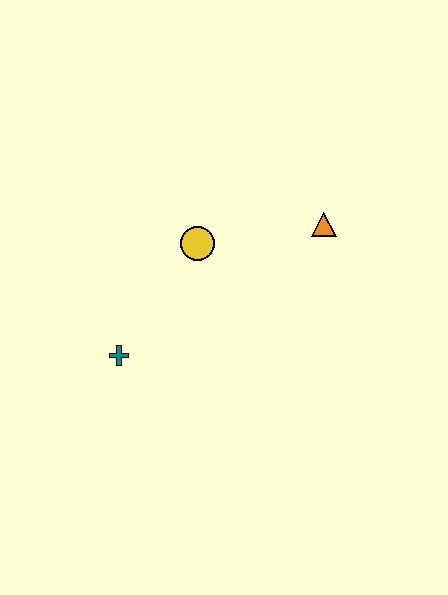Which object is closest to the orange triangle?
The yellow circle is closest to the orange triangle.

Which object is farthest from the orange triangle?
The teal cross is farthest from the orange triangle.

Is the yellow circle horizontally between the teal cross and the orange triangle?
Yes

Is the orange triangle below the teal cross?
No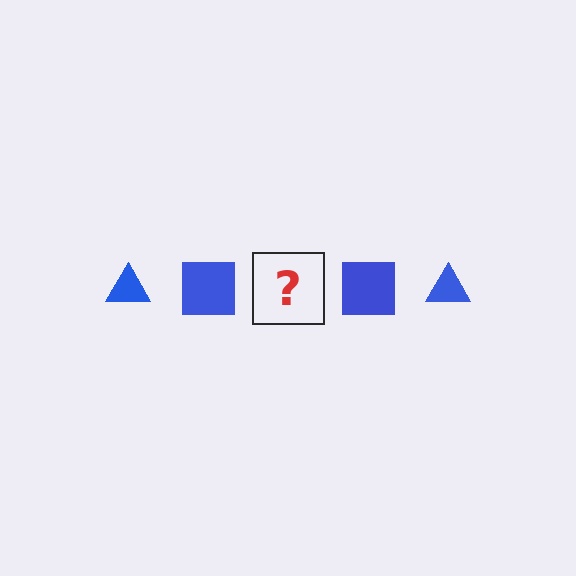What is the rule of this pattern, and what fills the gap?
The rule is that the pattern cycles through triangle, square shapes in blue. The gap should be filled with a blue triangle.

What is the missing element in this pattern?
The missing element is a blue triangle.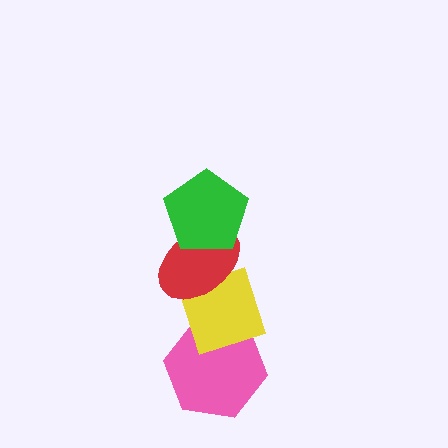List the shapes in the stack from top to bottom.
From top to bottom: the green pentagon, the red ellipse, the yellow diamond, the pink hexagon.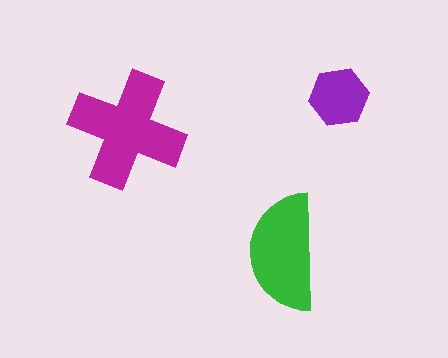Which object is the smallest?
The purple hexagon.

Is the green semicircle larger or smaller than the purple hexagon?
Larger.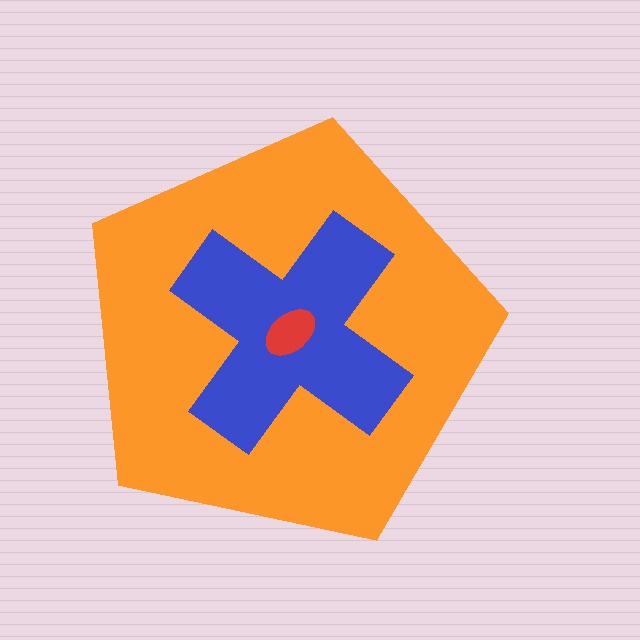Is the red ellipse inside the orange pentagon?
Yes.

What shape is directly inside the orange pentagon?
The blue cross.